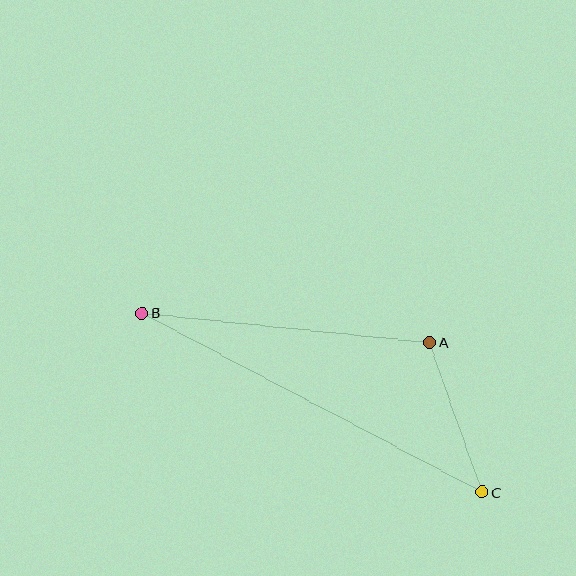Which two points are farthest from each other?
Points B and C are farthest from each other.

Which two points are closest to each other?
Points A and C are closest to each other.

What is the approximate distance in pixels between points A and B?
The distance between A and B is approximately 289 pixels.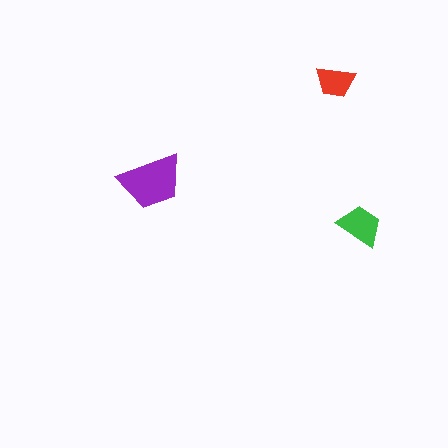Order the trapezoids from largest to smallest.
the purple one, the green one, the red one.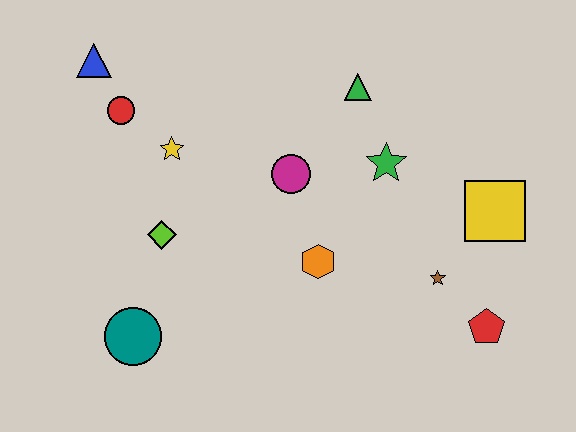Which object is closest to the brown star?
The red pentagon is closest to the brown star.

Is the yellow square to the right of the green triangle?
Yes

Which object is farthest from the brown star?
The blue triangle is farthest from the brown star.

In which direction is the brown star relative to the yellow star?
The brown star is to the right of the yellow star.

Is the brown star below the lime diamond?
Yes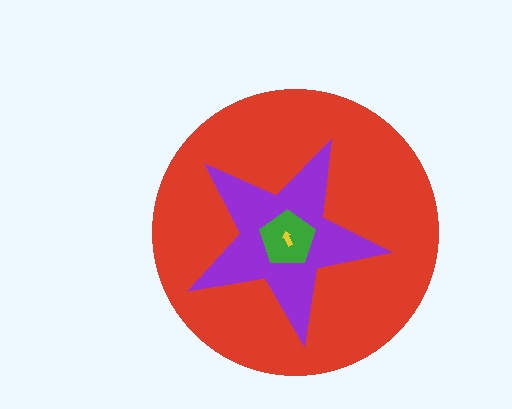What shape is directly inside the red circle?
The purple star.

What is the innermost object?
The yellow arrow.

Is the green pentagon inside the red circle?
Yes.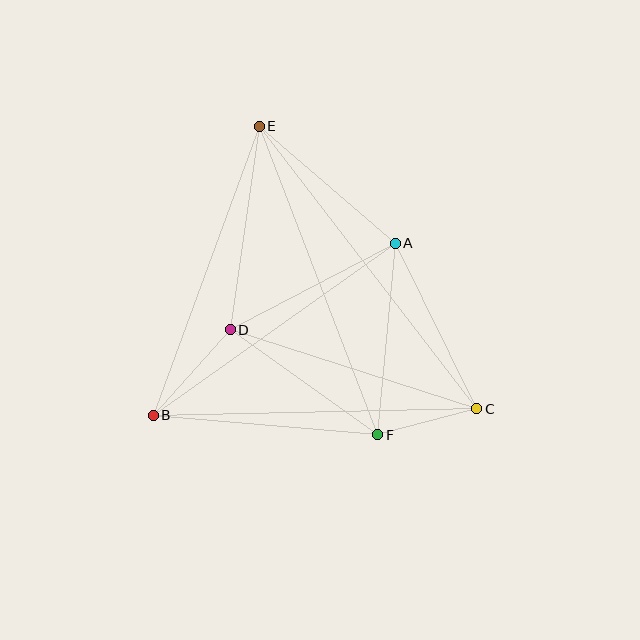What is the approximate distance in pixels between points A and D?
The distance between A and D is approximately 186 pixels.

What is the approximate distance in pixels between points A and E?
The distance between A and E is approximately 179 pixels.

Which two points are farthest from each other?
Points C and E are farthest from each other.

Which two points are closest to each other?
Points C and F are closest to each other.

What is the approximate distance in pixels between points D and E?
The distance between D and E is approximately 205 pixels.